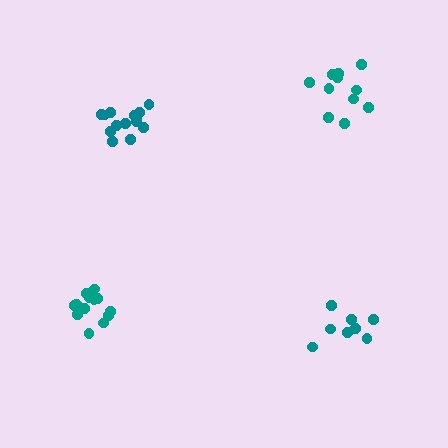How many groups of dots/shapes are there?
There are 4 groups.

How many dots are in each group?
Group 1: 13 dots, Group 2: 14 dots, Group 3: 8 dots, Group 4: 11 dots (46 total).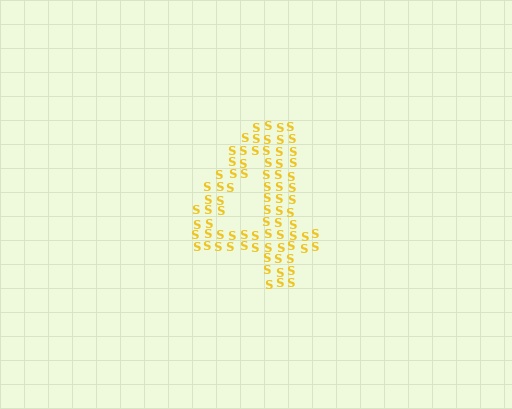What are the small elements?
The small elements are letter S's.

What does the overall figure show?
The overall figure shows the digit 4.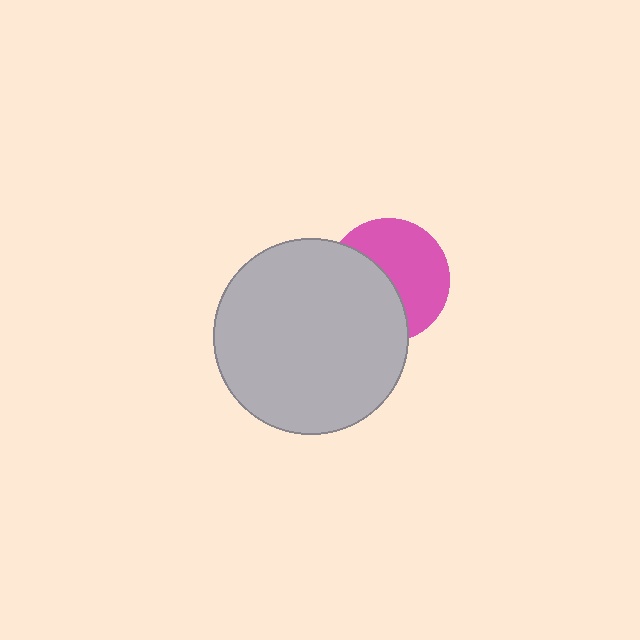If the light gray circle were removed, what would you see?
You would see the complete pink circle.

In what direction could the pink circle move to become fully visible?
The pink circle could move right. That would shift it out from behind the light gray circle entirely.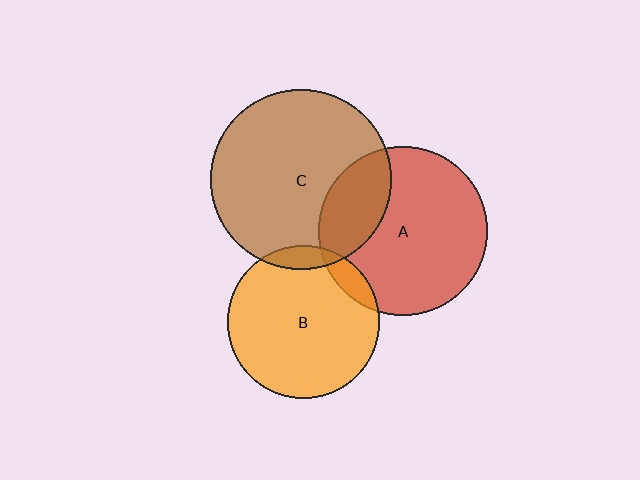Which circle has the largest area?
Circle C (brown).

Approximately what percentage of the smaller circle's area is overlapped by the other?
Approximately 10%.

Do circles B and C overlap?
Yes.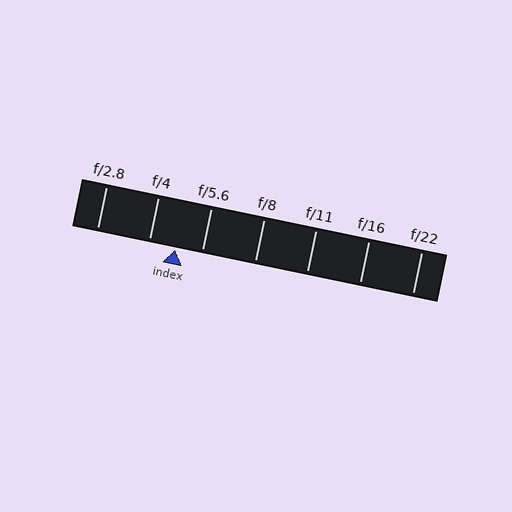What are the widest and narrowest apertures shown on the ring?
The widest aperture shown is f/2.8 and the narrowest is f/22.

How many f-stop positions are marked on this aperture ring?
There are 7 f-stop positions marked.